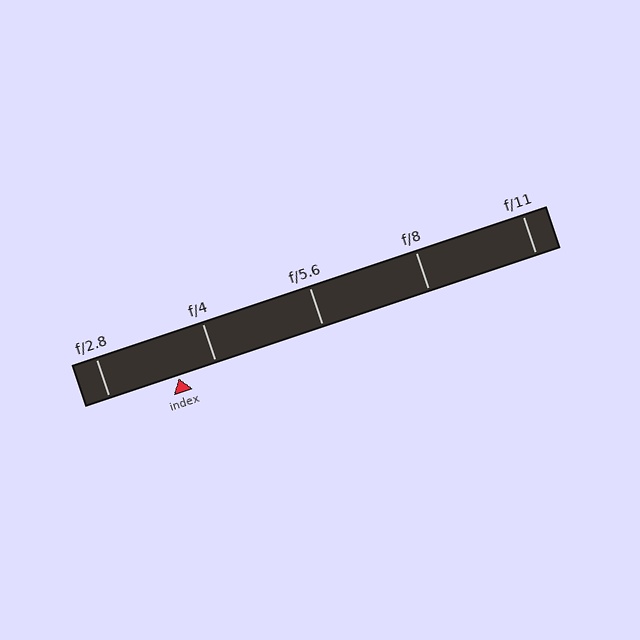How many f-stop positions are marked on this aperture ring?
There are 5 f-stop positions marked.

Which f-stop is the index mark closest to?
The index mark is closest to f/4.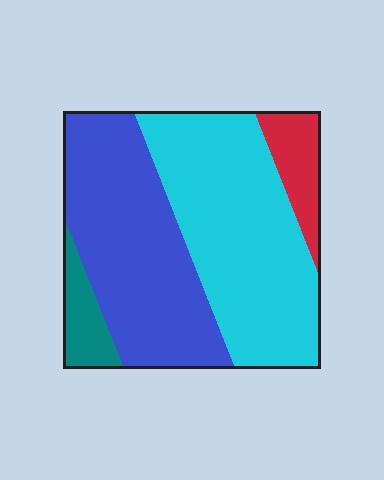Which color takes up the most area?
Cyan, at roughly 45%.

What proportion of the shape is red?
Red covers roughly 10% of the shape.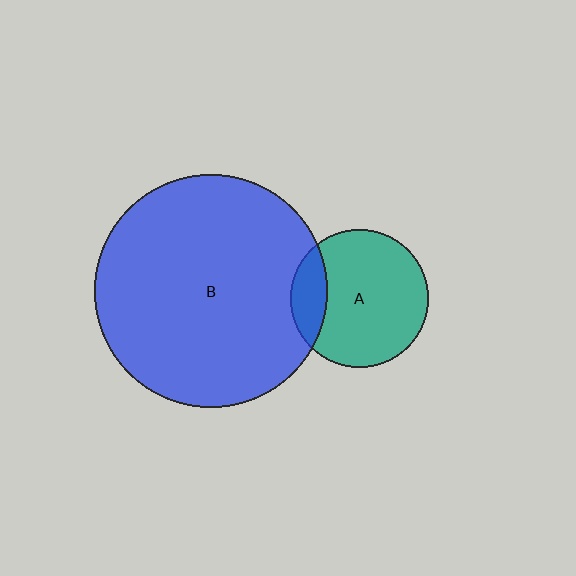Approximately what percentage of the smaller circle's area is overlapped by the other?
Approximately 20%.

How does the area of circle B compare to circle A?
Approximately 2.9 times.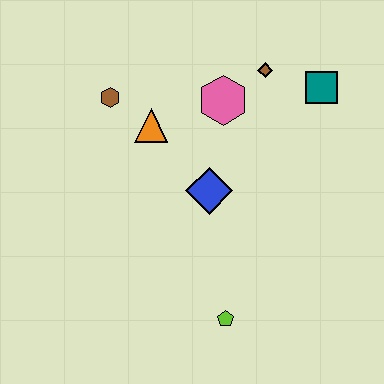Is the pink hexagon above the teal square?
No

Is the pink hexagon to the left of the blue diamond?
No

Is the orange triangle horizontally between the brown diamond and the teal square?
No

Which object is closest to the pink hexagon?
The brown diamond is closest to the pink hexagon.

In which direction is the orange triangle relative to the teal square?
The orange triangle is to the left of the teal square.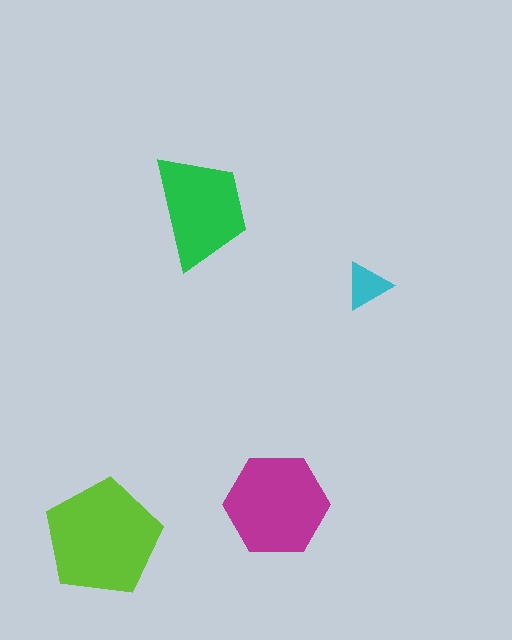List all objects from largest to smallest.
The lime pentagon, the magenta hexagon, the green trapezoid, the cyan triangle.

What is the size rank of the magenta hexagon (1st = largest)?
2nd.